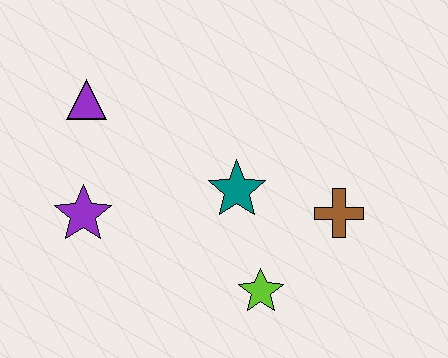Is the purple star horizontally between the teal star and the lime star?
No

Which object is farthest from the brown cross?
The purple triangle is farthest from the brown cross.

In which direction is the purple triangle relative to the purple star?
The purple triangle is above the purple star.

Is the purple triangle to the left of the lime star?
Yes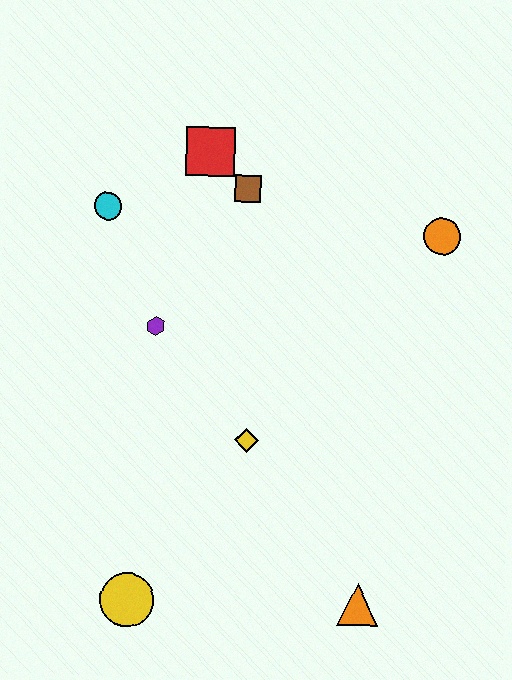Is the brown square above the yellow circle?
Yes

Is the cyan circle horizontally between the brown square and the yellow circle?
No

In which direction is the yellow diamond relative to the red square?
The yellow diamond is below the red square.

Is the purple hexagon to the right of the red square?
No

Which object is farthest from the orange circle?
The yellow circle is farthest from the orange circle.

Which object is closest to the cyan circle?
The red square is closest to the cyan circle.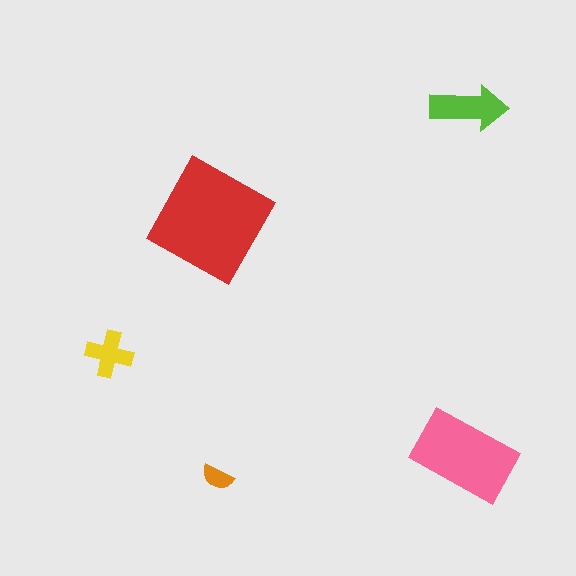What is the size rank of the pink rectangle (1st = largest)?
2nd.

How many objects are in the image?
There are 5 objects in the image.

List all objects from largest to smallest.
The red square, the pink rectangle, the lime arrow, the yellow cross, the orange semicircle.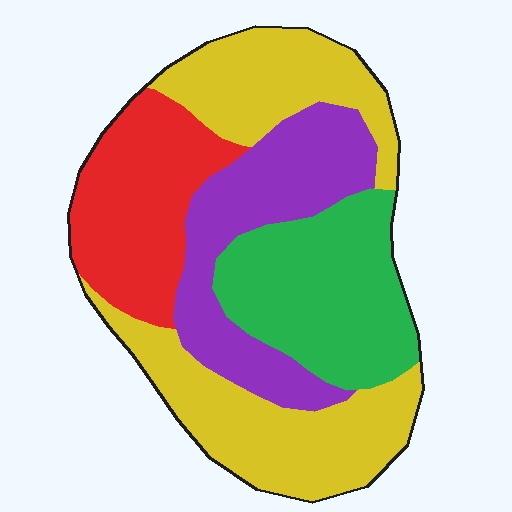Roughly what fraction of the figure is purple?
Purple covers 22% of the figure.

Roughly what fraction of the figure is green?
Green takes up between a sixth and a third of the figure.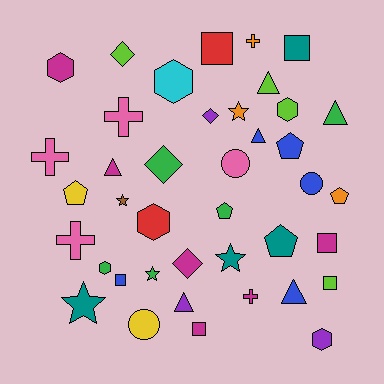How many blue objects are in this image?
There are 5 blue objects.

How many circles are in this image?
There are 3 circles.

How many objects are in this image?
There are 40 objects.